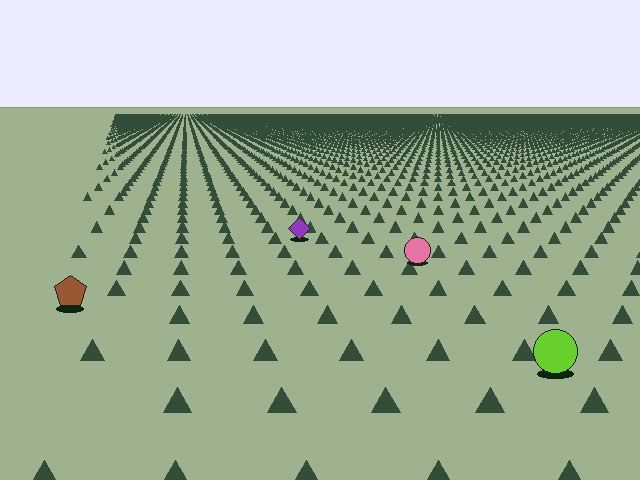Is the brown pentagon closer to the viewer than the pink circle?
Yes. The brown pentagon is closer — you can tell from the texture gradient: the ground texture is coarser near it.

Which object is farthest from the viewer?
The purple diamond is farthest from the viewer. It appears smaller and the ground texture around it is denser.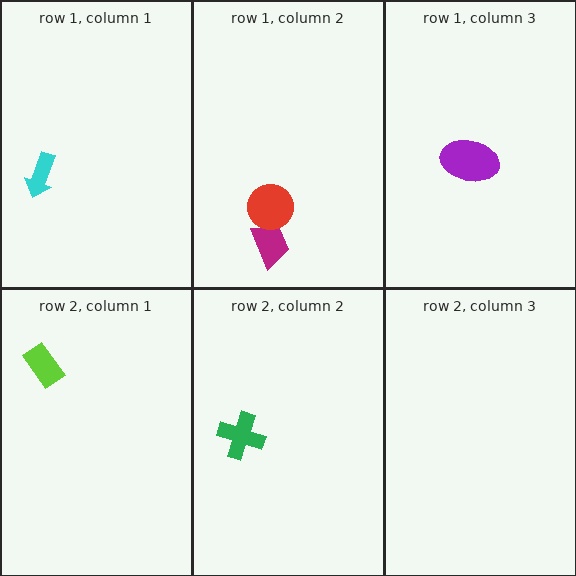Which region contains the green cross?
The row 2, column 2 region.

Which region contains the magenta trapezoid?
The row 1, column 2 region.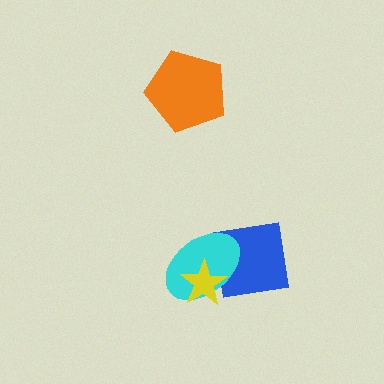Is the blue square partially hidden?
Yes, it is partially covered by another shape.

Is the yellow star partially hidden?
No, no other shape covers it.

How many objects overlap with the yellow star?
2 objects overlap with the yellow star.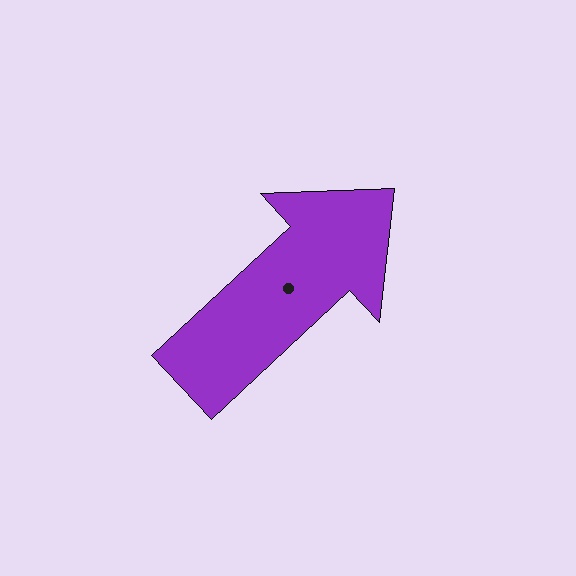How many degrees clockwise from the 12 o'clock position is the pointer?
Approximately 47 degrees.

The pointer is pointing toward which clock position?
Roughly 2 o'clock.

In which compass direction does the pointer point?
Northeast.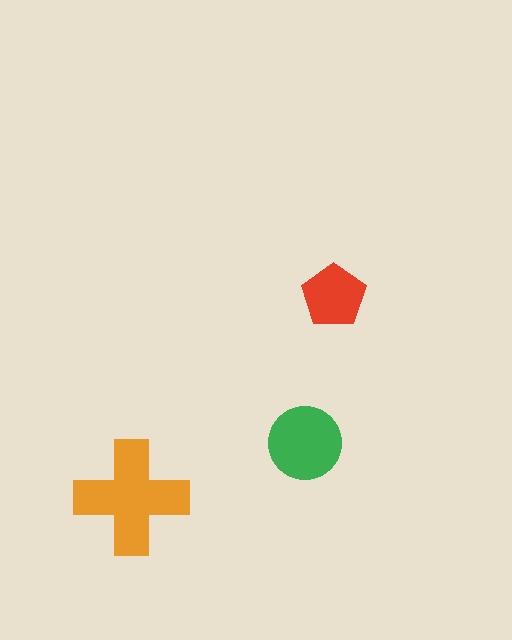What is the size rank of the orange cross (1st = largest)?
1st.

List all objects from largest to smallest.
The orange cross, the green circle, the red pentagon.